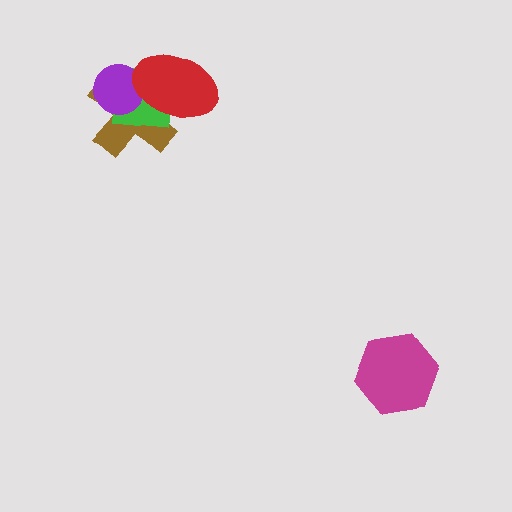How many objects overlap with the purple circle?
3 objects overlap with the purple circle.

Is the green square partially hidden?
Yes, it is partially covered by another shape.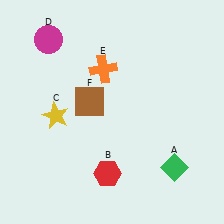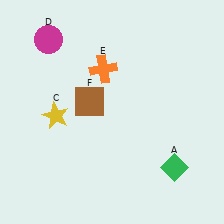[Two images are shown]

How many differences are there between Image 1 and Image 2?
There is 1 difference between the two images.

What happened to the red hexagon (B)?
The red hexagon (B) was removed in Image 2. It was in the bottom-left area of Image 1.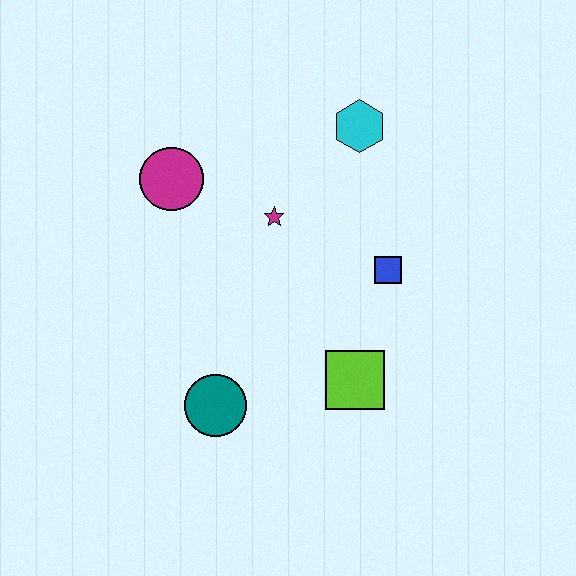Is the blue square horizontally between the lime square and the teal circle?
No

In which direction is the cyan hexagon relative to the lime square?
The cyan hexagon is above the lime square.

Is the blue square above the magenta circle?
No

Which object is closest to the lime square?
The blue square is closest to the lime square.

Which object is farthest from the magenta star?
The teal circle is farthest from the magenta star.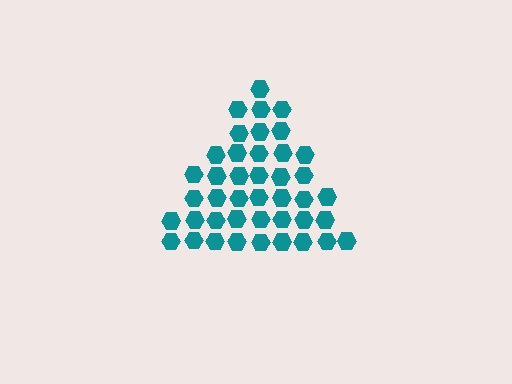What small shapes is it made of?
It is made of small hexagons.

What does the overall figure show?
The overall figure shows a triangle.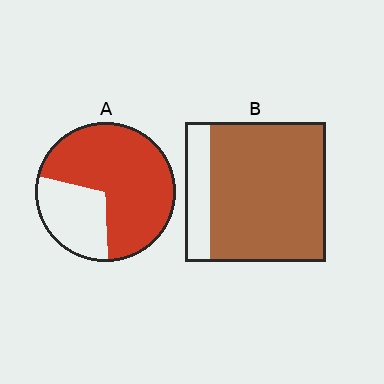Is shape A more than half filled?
Yes.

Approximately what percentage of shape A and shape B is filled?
A is approximately 70% and B is approximately 80%.